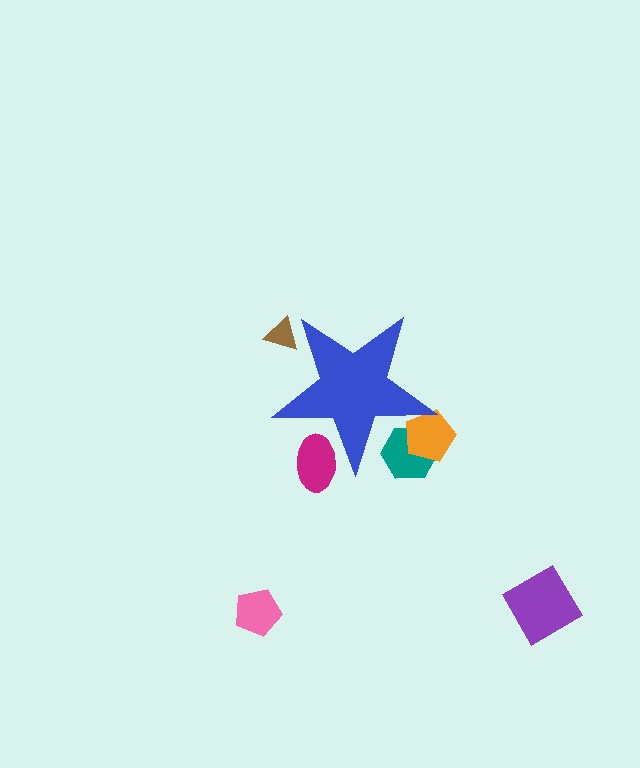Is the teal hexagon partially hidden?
Yes, the teal hexagon is partially hidden behind the blue star.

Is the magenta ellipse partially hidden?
Yes, the magenta ellipse is partially hidden behind the blue star.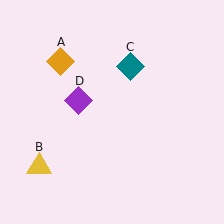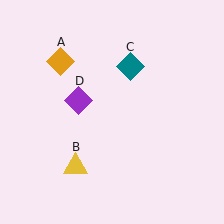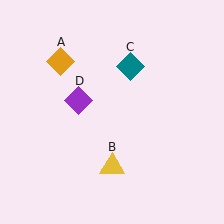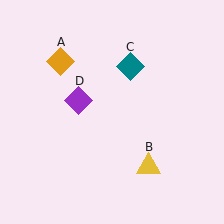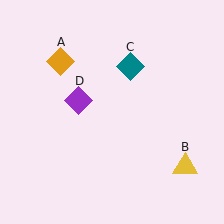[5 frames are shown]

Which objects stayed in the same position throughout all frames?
Orange diamond (object A) and teal diamond (object C) and purple diamond (object D) remained stationary.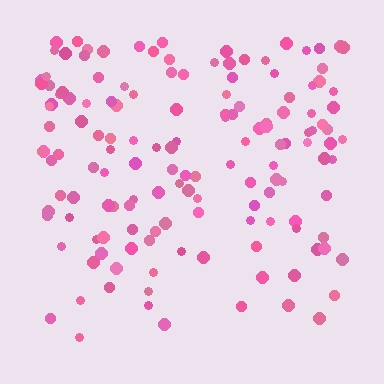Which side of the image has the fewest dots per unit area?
The bottom.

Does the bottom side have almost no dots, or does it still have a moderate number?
Still a moderate number, just noticeably fewer than the top.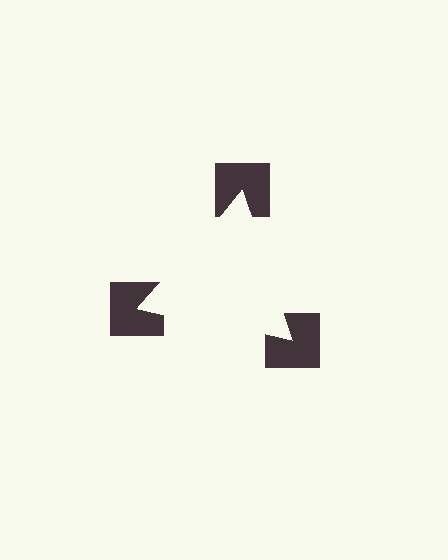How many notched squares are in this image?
There are 3 — one at each vertex of the illusory triangle.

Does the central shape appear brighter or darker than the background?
It typically appears slightly brighter than the background, even though no actual brightness change is drawn.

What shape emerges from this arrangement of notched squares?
An illusory triangle — its edges are inferred from the aligned wedge cuts in the notched squares, not physically drawn.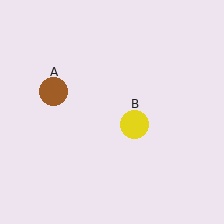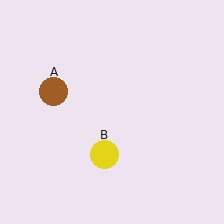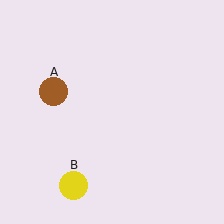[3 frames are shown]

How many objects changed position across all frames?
1 object changed position: yellow circle (object B).